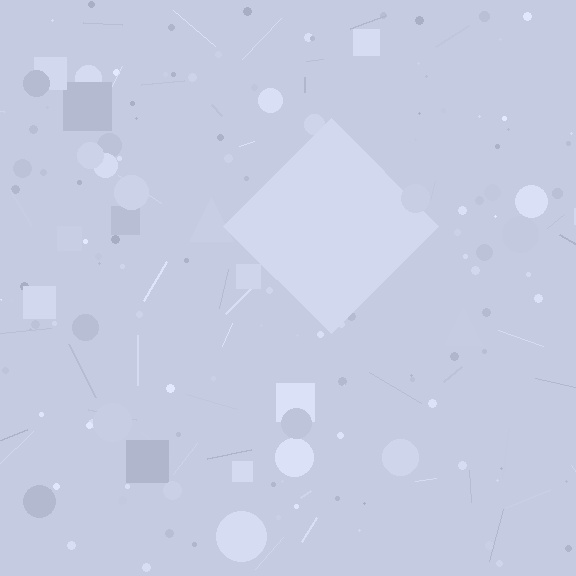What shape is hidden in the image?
A diamond is hidden in the image.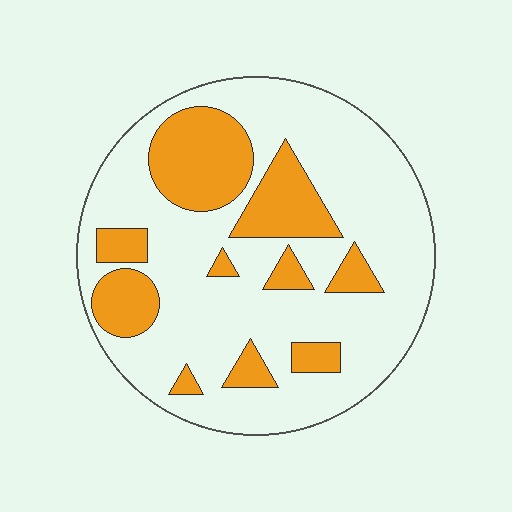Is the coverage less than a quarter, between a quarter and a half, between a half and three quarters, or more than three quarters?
Between a quarter and a half.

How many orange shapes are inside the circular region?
10.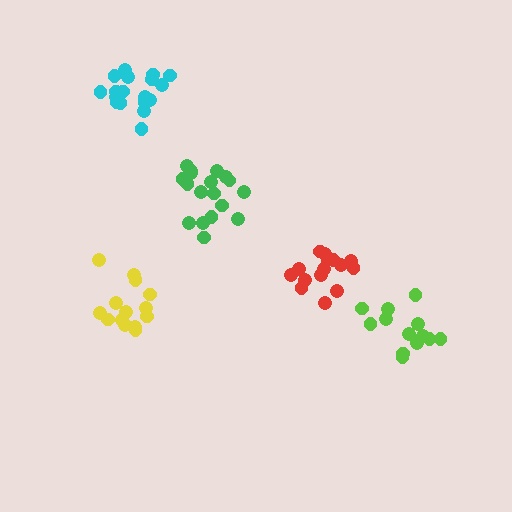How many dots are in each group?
Group 1: 14 dots, Group 2: 18 dots, Group 3: 13 dots, Group 4: 15 dots, Group 5: 18 dots (78 total).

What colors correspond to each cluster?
The clusters are colored: yellow, cyan, lime, red, green.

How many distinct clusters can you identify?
There are 5 distinct clusters.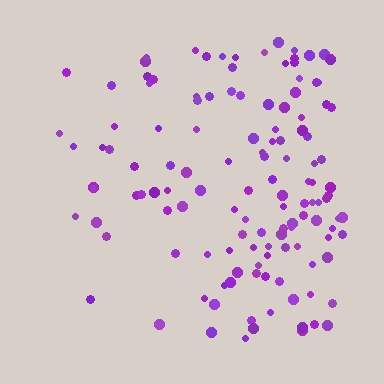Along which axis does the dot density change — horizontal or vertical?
Horizontal.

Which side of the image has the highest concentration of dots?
The right.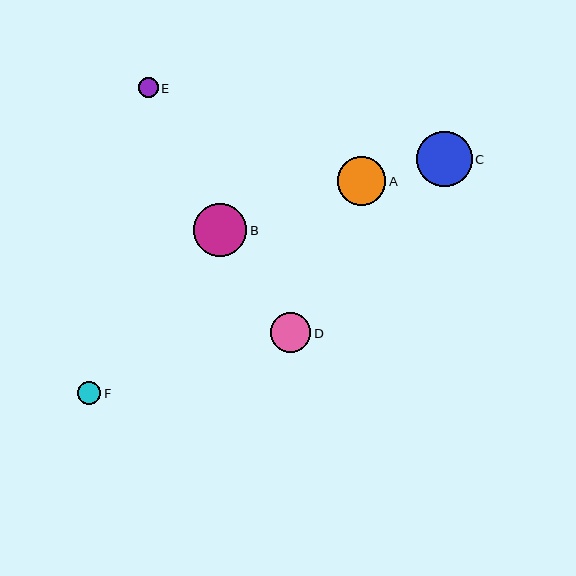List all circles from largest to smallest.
From largest to smallest: C, B, A, D, F, E.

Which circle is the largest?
Circle C is the largest with a size of approximately 56 pixels.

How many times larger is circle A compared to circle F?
Circle A is approximately 2.1 times the size of circle F.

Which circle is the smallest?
Circle E is the smallest with a size of approximately 20 pixels.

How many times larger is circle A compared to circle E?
Circle A is approximately 2.5 times the size of circle E.